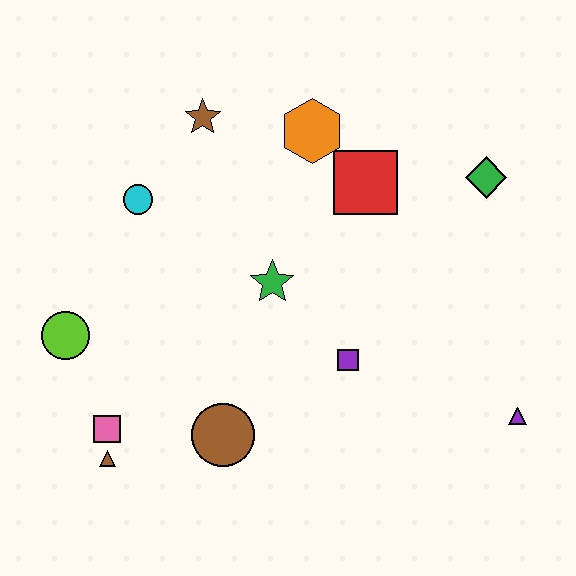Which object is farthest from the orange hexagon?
The brown triangle is farthest from the orange hexagon.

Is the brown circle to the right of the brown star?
Yes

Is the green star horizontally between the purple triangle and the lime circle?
Yes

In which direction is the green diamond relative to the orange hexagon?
The green diamond is to the right of the orange hexagon.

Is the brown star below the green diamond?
No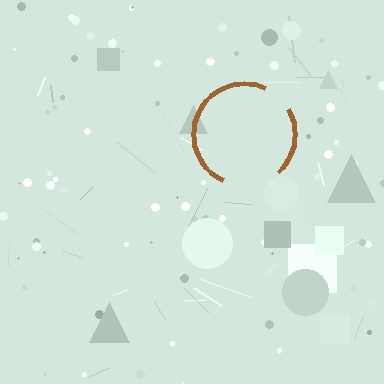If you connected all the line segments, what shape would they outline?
They would outline a circle.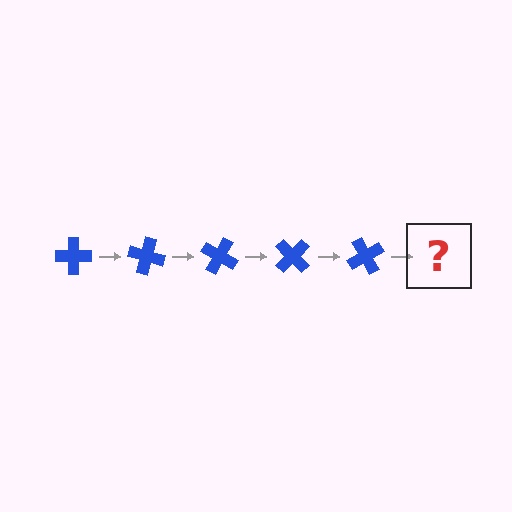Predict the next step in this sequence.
The next step is a blue cross rotated 75 degrees.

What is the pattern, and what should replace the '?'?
The pattern is that the cross rotates 15 degrees each step. The '?' should be a blue cross rotated 75 degrees.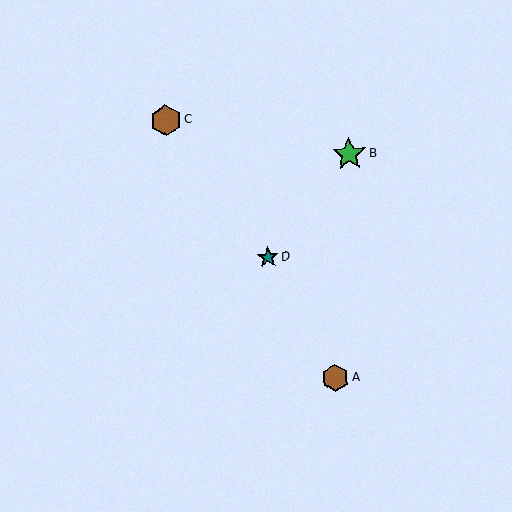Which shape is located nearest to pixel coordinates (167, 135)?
The brown hexagon (labeled C) at (166, 120) is nearest to that location.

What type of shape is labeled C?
Shape C is a brown hexagon.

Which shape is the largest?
The green star (labeled B) is the largest.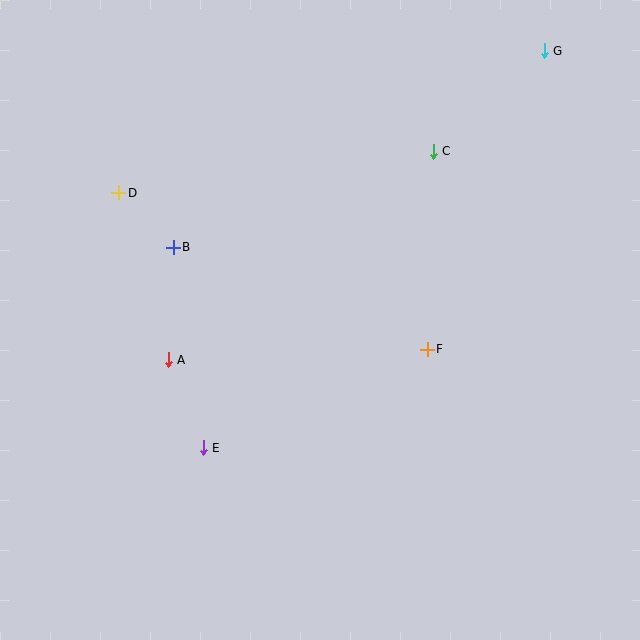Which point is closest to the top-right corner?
Point G is closest to the top-right corner.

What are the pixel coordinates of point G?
Point G is at (544, 51).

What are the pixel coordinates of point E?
Point E is at (203, 448).